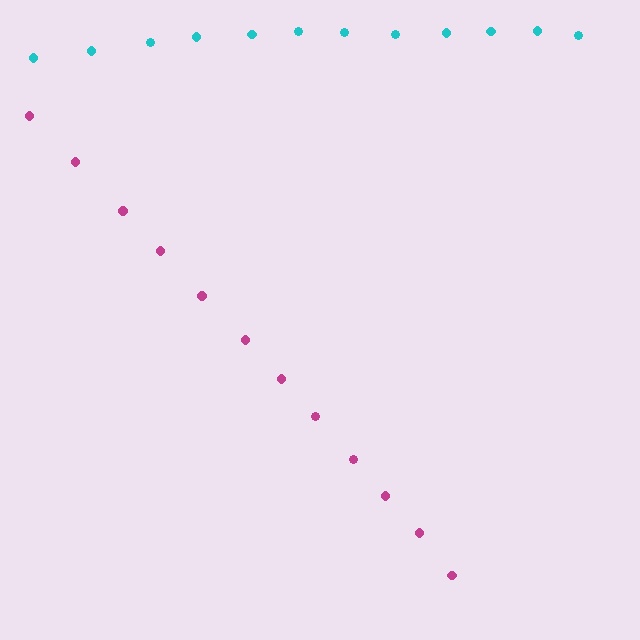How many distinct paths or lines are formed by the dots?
There are 2 distinct paths.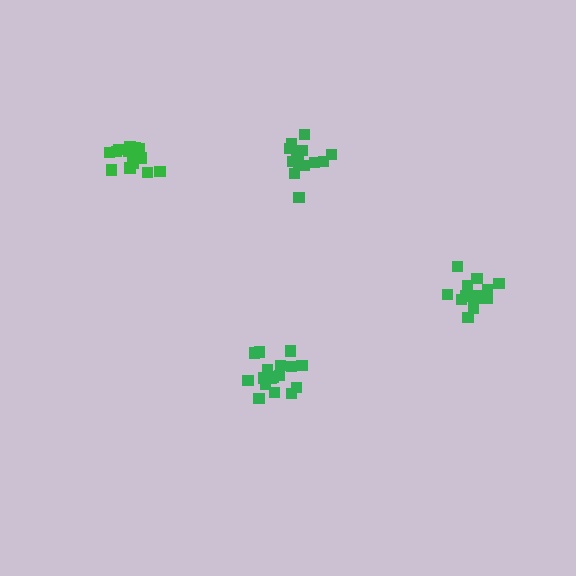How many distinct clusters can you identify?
There are 4 distinct clusters.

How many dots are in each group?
Group 1: 15 dots, Group 2: 15 dots, Group 3: 17 dots, Group 4: 13 dots (60 total).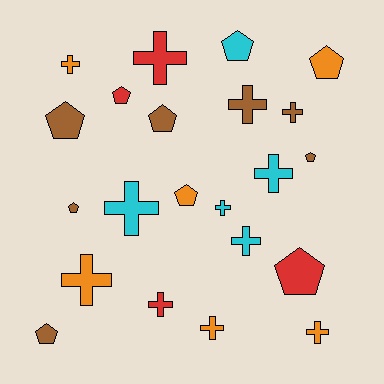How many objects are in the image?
There are 22 objects.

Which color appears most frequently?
Brown, with 7 objects.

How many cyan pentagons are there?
There is 1 cyan pentagon.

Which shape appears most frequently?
Cross, with 12 objects.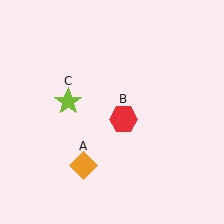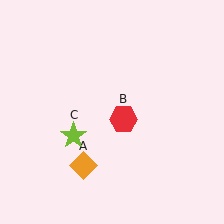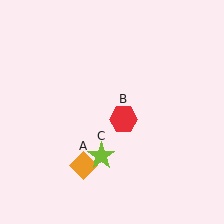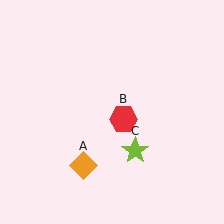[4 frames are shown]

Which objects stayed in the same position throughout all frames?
Orange diamond (object A) and red hexagon (object B) remained stationary.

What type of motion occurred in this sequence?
The lime star (object C) rotated counterclockwise around the center of the scene.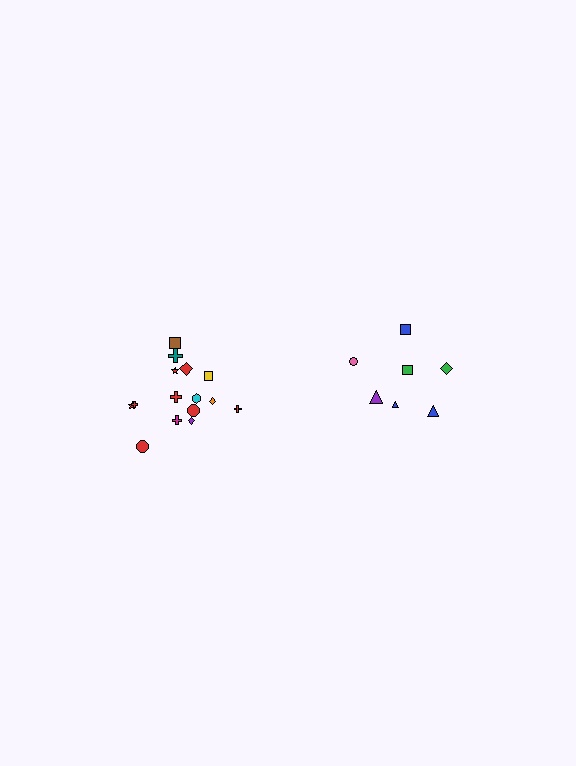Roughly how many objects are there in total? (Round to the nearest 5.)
Roughly 20 objects in total.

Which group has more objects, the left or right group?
The left group.